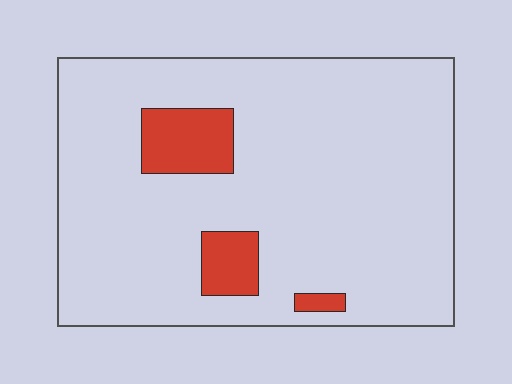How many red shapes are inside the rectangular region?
3.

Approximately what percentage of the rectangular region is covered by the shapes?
Approximately 10%.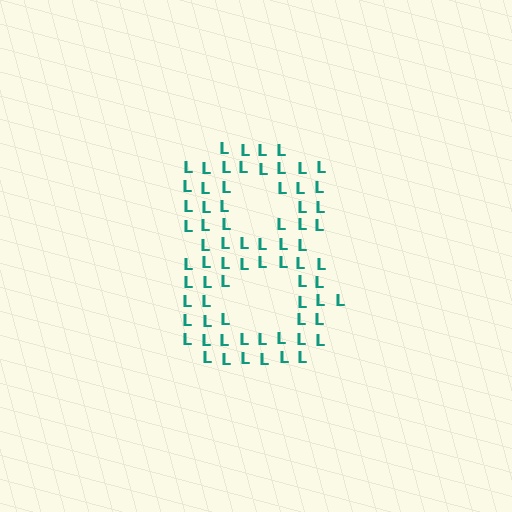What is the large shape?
The large shape is the digit 8.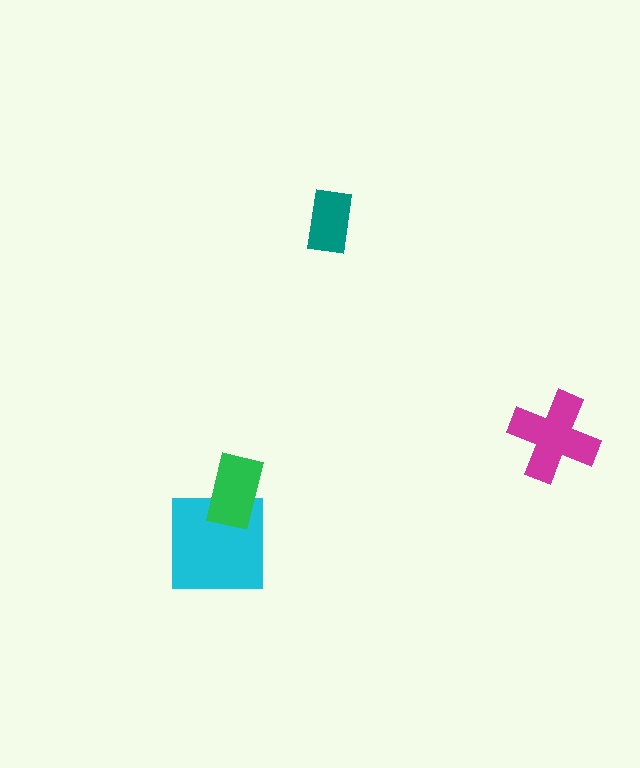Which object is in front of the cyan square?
The green rectangle is in front of the cyan square.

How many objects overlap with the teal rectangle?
0 objects overlap with the teal rectangle.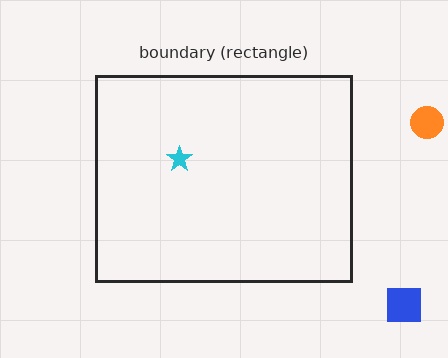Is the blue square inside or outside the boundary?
Outside.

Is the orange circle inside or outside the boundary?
Outside.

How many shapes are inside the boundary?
1 inside, 2 outside.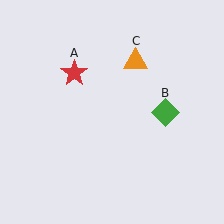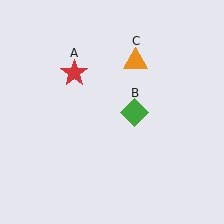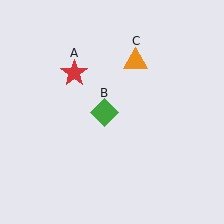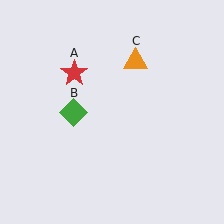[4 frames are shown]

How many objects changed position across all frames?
1 object changed position: green diamond (object B).